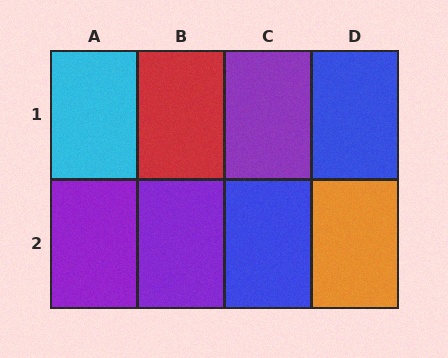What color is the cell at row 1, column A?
Cyan.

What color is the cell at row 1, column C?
Purple.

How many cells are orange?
1 cell is orange.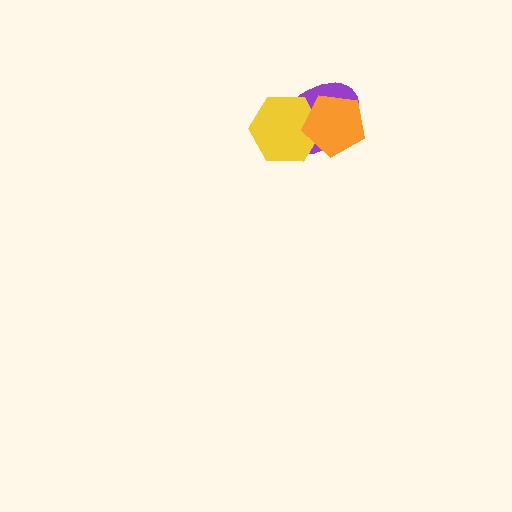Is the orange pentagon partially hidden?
No, no other shape covers it.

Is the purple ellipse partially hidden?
Yes, it is partially covered by another shape.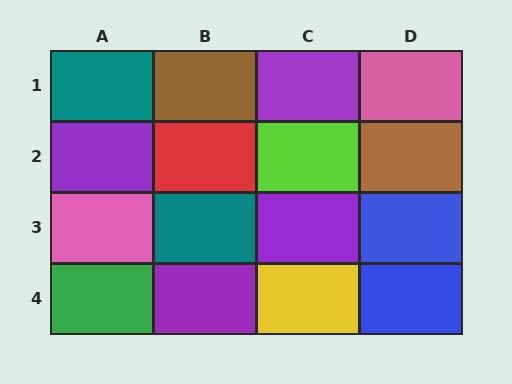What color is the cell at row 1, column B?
Brown.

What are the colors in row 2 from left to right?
Purple, red, lime, brown.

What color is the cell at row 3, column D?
Blue.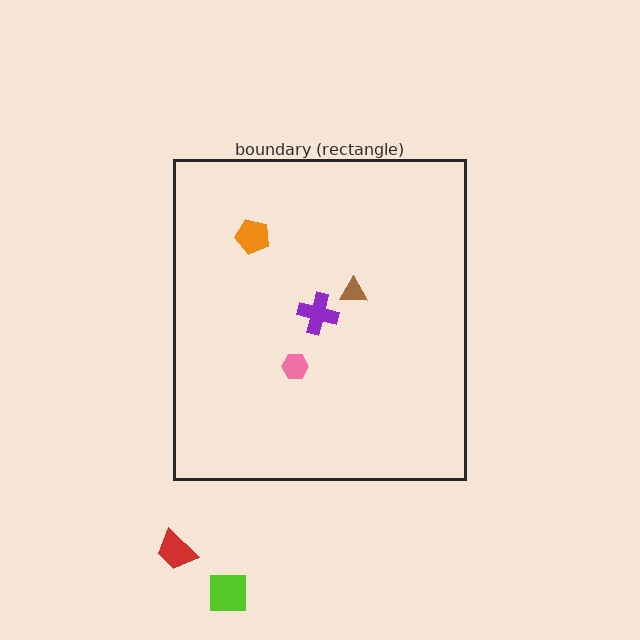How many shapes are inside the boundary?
4 inside, 2 outside.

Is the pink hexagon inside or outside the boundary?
Inside.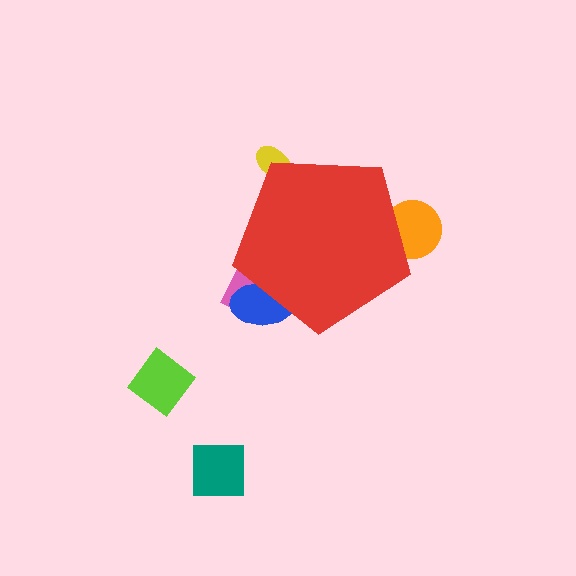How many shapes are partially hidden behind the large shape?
4 shapes are partially hidden.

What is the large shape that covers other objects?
A red pentagon.